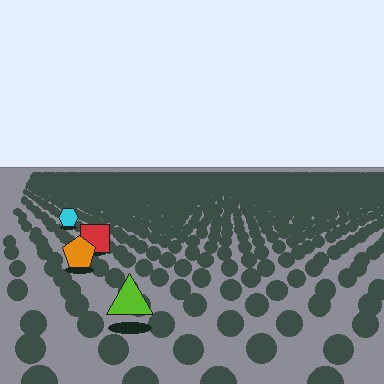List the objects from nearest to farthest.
From nearest to farthest: the lime triangle, the orange pentagon, the red square, the cyan hexagon.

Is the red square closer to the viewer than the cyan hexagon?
Yes. The red square is closer — you can tell from the texture gradient: the ground texture is coarser near it.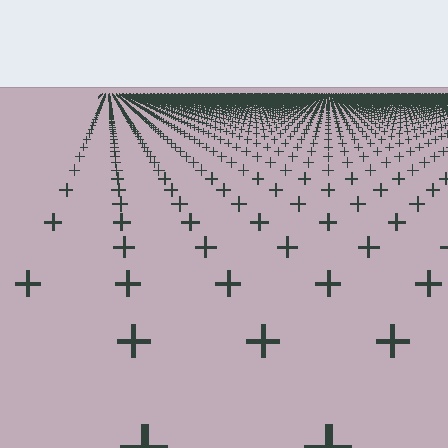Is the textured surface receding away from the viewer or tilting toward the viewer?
The surface is receding away from the viewer. Texture elements get smaller and denser toward the top.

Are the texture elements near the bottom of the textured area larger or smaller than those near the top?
Larger. Near the bottom, elements are closer to the viewer and appear at a bigger on-screen size.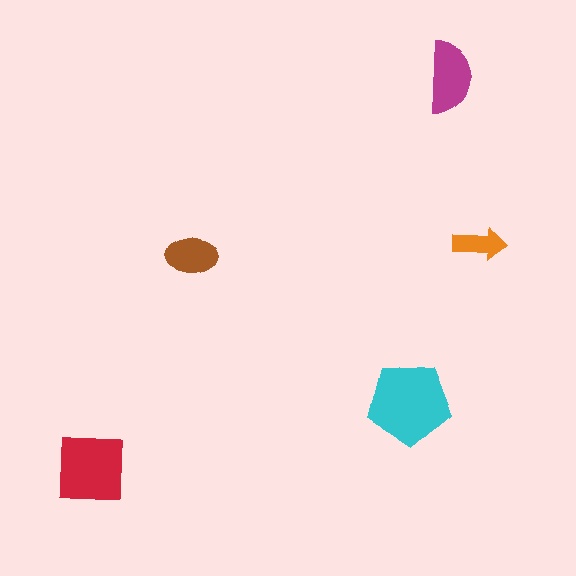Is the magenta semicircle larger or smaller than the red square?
Smaller.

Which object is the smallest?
The orange arrow.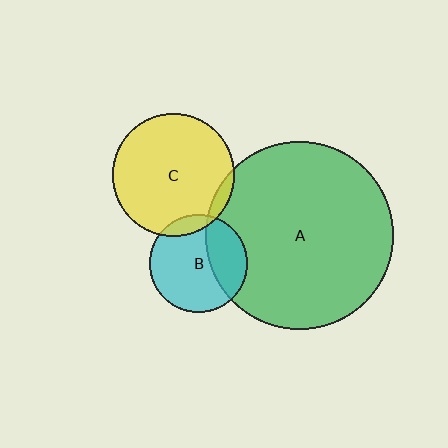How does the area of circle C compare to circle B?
Approximately 1.6 times.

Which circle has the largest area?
Circle A (green).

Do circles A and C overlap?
Yes.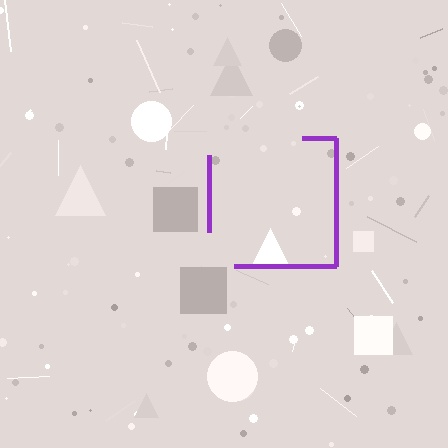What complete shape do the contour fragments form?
The contour fragments form a square.